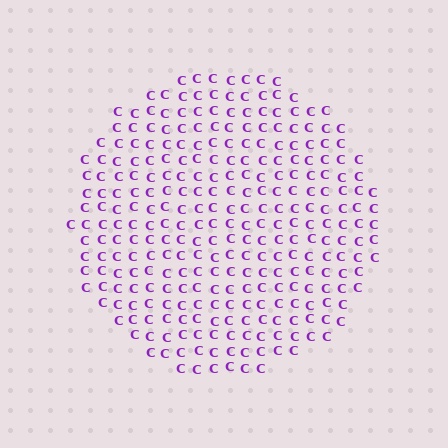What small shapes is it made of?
It is made of small letter C's.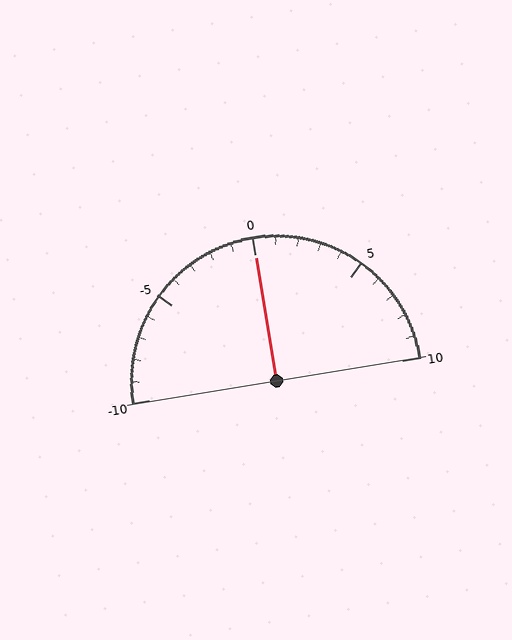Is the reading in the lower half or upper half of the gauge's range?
The reading is in the upper half of the range (-10 to 10).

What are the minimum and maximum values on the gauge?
The gauge ranges from -10 to 10.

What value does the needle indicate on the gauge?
The needle indicates approximately 0.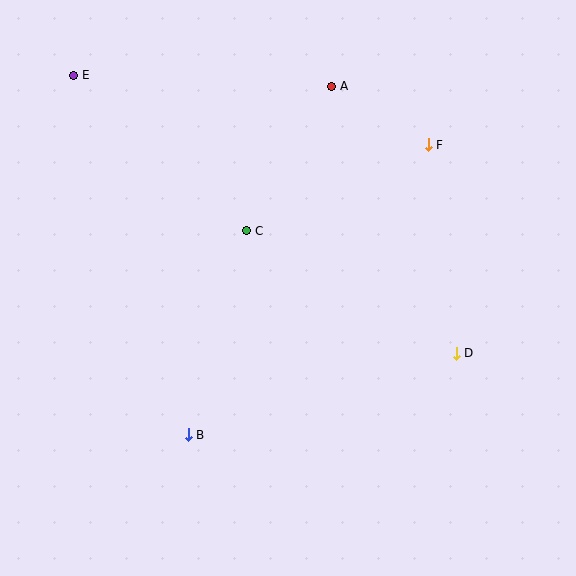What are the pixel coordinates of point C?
Point C is at (247, 231).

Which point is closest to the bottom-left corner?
Point B is closest to the bottom-left corner.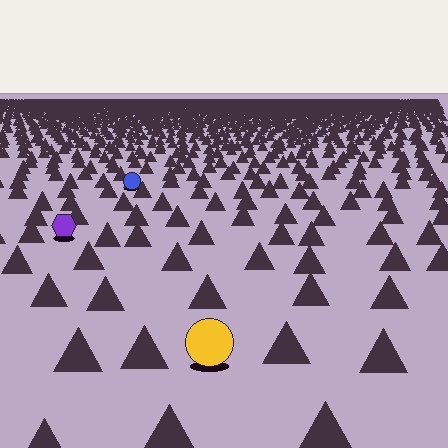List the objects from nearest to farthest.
From nearest to farthest: the yellow circle, the purple hexagon, the blue circle.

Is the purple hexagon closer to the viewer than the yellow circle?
No. The yellow circle is closer — you can tell from the texture gradient: the ground texture is coarser near it.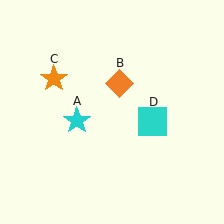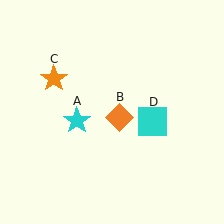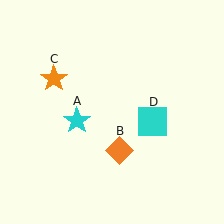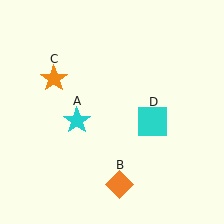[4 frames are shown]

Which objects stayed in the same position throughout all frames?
Cyan star (object A) and orange star (object C) and cyan square (object D) remained stationary.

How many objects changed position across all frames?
1 object changed position: orange diamond (object B).